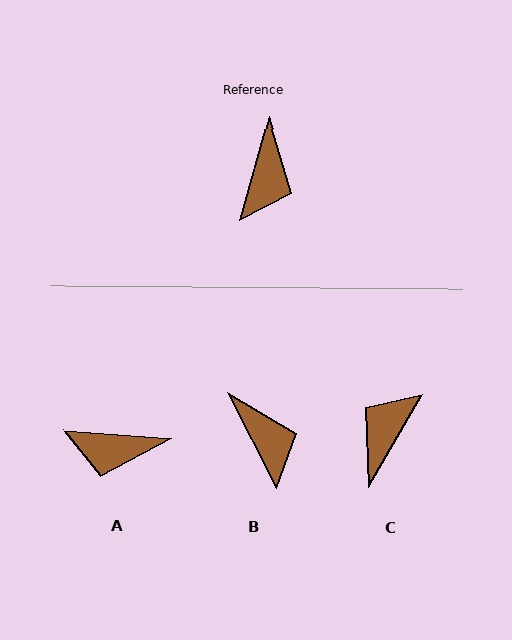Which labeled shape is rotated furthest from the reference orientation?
C, about 166 degrees away.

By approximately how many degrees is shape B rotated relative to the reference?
Approximately 43 degrees counter-clockwise.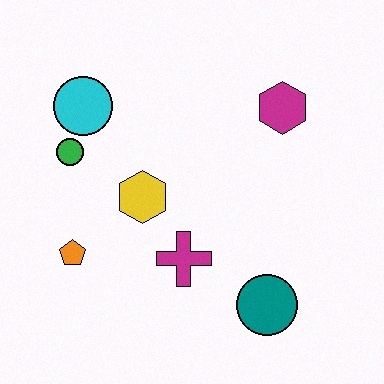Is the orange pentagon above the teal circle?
Yes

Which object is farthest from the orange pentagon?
The magenta hexagon is farthest from the orange pentagon.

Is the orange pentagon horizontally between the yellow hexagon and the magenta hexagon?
No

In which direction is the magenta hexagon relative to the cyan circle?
The magenta hexagon is to the right of the cyan circle.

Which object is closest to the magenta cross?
The yellow hexagon is closest to the magenta cross.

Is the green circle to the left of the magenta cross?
Yes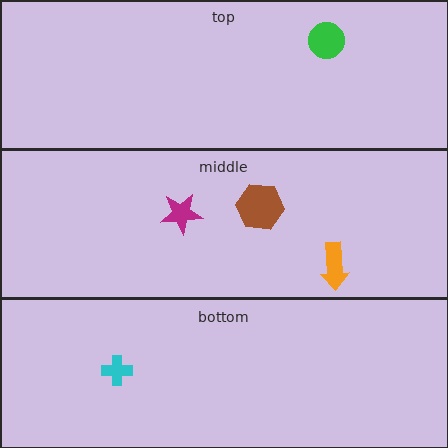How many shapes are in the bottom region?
1.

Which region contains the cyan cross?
The bottom region.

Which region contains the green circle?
The top region.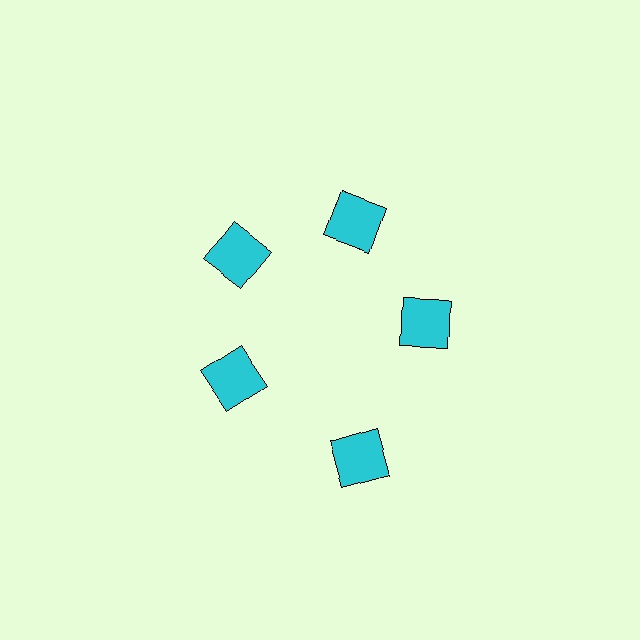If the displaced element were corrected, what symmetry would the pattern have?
It would have 5-fold rotational symmetry — the pattern would map onto itself every 72 degrees.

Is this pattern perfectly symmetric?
No. The 5 cyan squares are arranged in a ring, but one element near the 5 o'clock position is pushed outward from the center, breaking the 5-fold rotational symmetry.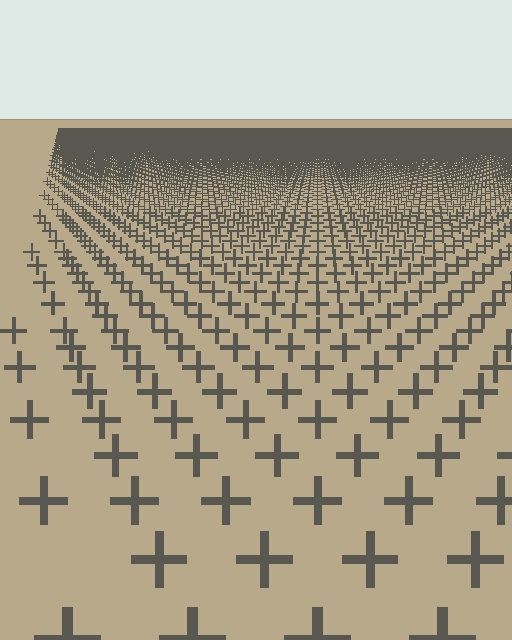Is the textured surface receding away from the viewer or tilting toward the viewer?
The surface is receding away from the viewer. Texture elements get smaller and denser toward the top.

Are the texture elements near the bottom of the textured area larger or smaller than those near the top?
Larger. Near the bottom, elements are closer to the viewer and appear at a bigger on-screen size.